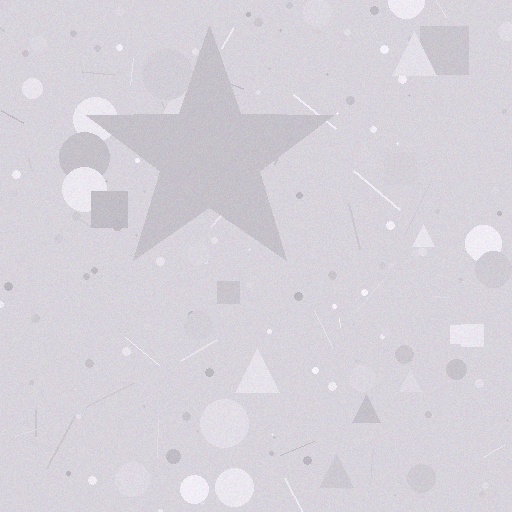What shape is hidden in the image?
A star is hidden in the image.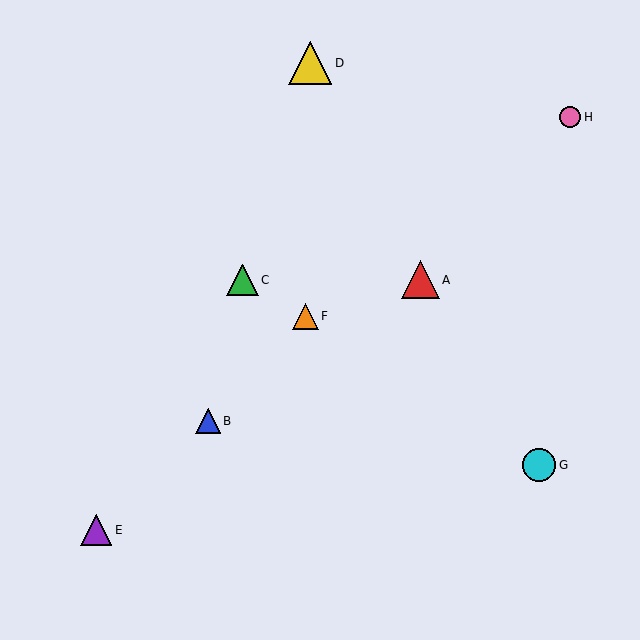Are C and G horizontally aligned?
No, C is at y≈280 and G is at y≈465.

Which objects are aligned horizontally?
Objects A, C are aligned horizontally.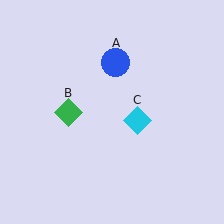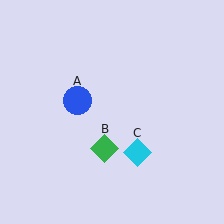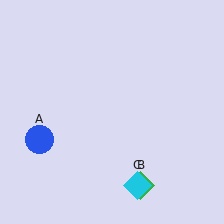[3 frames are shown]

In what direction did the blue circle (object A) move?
The blue circle (object A) moved down and to the left.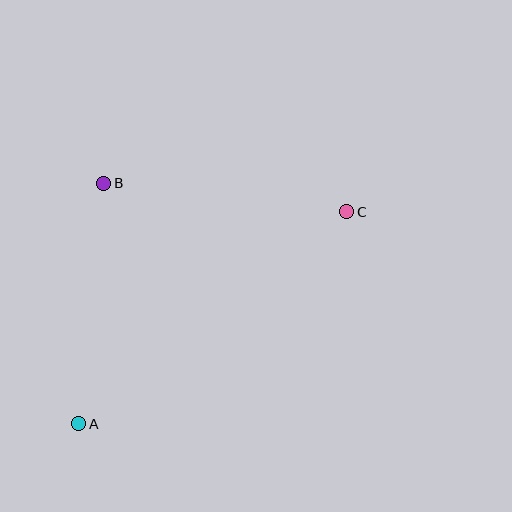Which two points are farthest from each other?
Points A and C are farthest from each other.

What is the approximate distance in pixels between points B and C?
The distance between B and C is approximately 245 pixels.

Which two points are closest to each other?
Points A and B are closest to each other.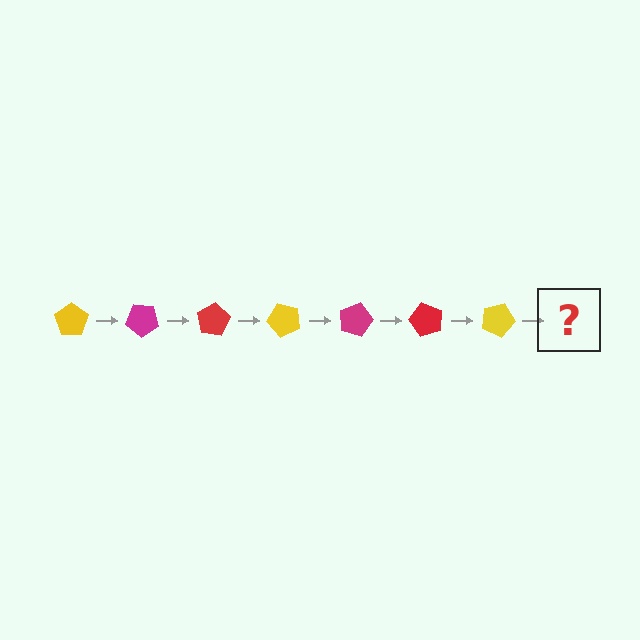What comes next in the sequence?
The next element should be a magenta pentagon, rotated 280 degrees from the start.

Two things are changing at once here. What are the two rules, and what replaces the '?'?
The two rules are that it rotates 40 degrees each step and the color cycles through yellow, magenta, and red. The '?' should be a magenta pentagon, rotated 280 degrees from the start.